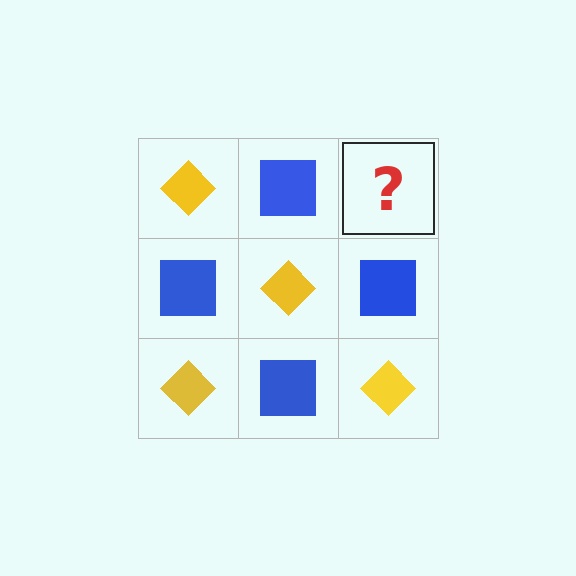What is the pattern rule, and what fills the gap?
The rule is that it alternates yellow diamond and blue square in a checkerboard pattern. The gap should be filled with a yellow diamond.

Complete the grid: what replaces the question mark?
The question mark should be replaced with a yellow diamond.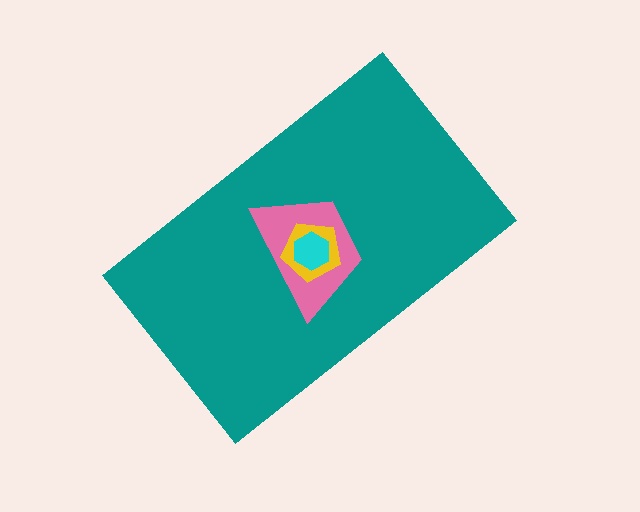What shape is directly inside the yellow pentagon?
The cyan hexagon.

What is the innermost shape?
The cyan hexagon.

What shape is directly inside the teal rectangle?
The pink trapezoid.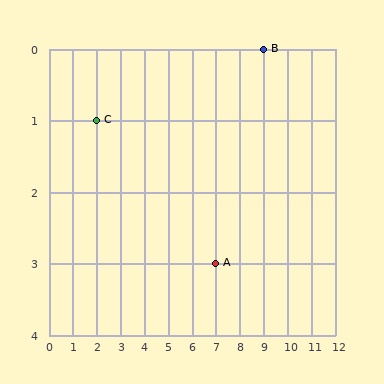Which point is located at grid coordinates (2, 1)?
Point C is at (2, 1).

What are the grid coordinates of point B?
Point B is at grid coordinates (9, 0).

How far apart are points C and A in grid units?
Points C and A are 5 columns and 2 rows apart (about 5.4 grid units diagonally).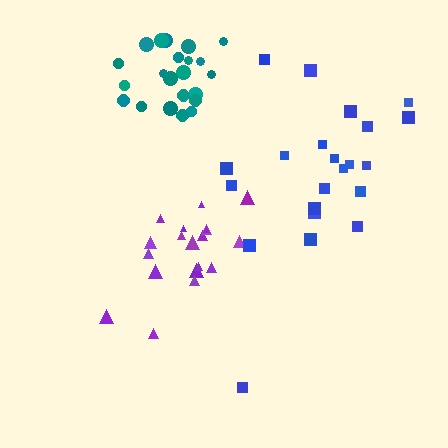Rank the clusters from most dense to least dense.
teal, purple, blue.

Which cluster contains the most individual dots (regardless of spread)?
Teal (22).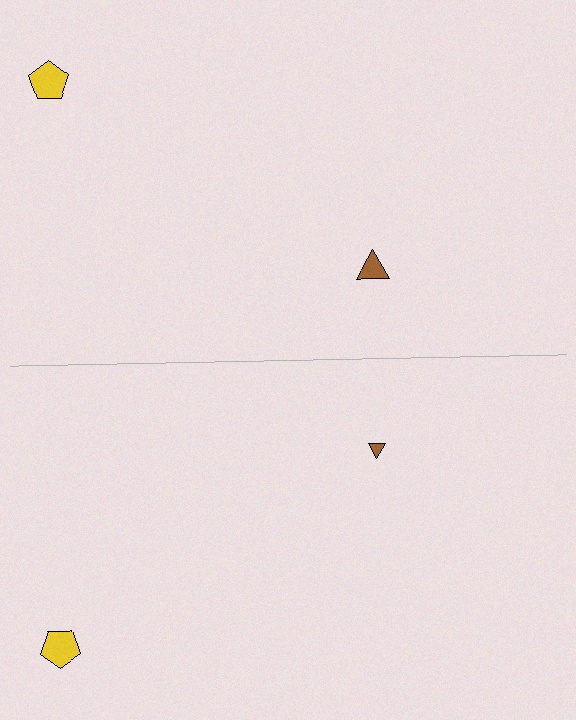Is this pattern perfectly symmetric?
No, the pattern is not perfectly symmetric. The brown triangle on the bottom side has a different size than its mirror counterpart.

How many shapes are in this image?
There are 4 shapes in this image.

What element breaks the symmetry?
The brown triangle on the bottom side has a different size than its mirror counterpart.